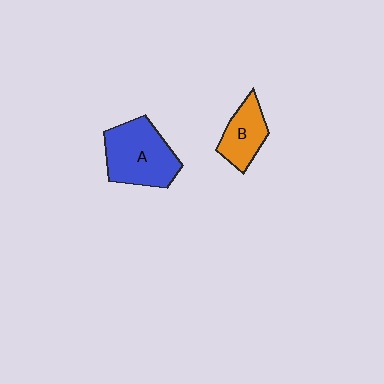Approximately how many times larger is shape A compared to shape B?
Approximately 1.6 times.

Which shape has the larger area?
Shape A (blue).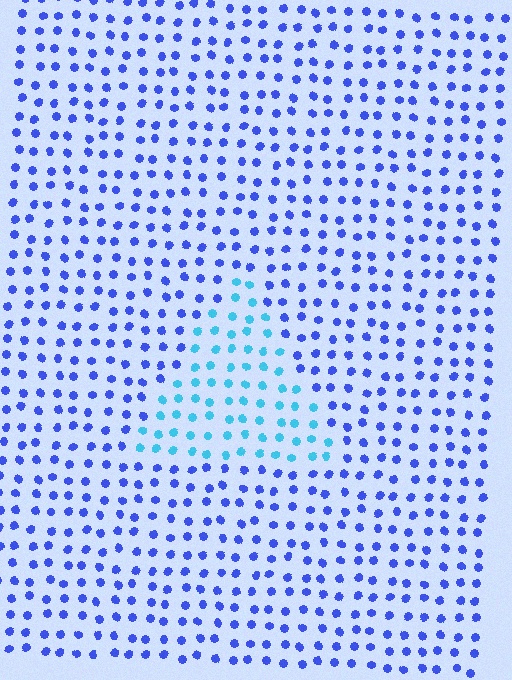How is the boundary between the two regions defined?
The boundary is defined purely by a slight shift in hue (about 41 degrees). Spacing, size, and orientation are identical on both sides.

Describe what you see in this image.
The image is filled with small blue elements in a uniform arrangement. A triangle-shaped region is visible where the elements are tinted to a slightly different hue, forming a subtle color boundary.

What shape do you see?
I see a triangle.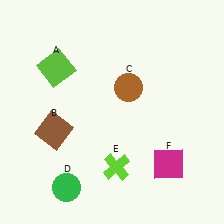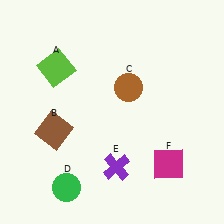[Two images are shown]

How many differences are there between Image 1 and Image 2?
There is 1 difference between the two images.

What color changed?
The cross (E) changed from lime in Image 1 to purple in Image 2.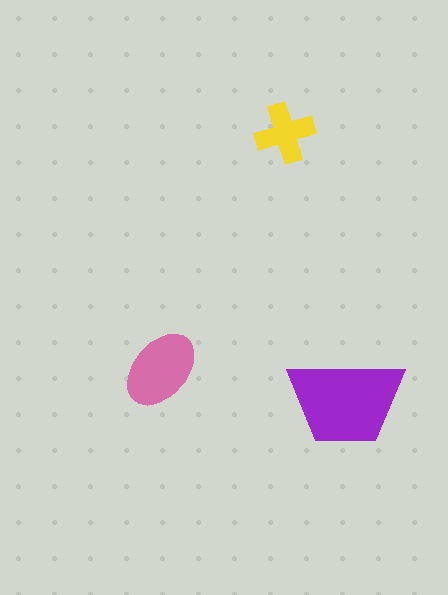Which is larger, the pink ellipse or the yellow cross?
The pink ellipse.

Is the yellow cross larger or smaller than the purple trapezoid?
Smaller.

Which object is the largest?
The purple trapezoid.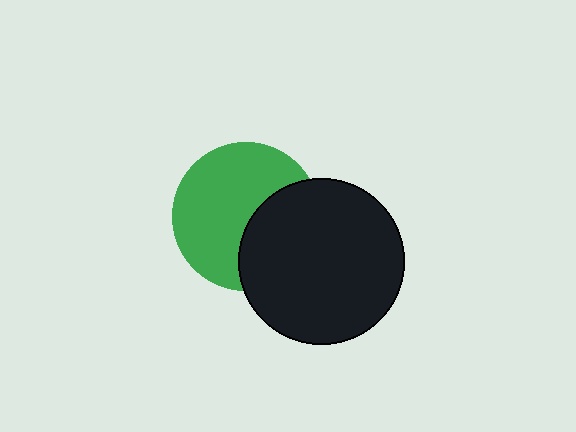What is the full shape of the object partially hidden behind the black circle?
The partially hidden object is a green circle.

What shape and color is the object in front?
The object in front is a black circle.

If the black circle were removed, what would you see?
You would see the complete green circle.